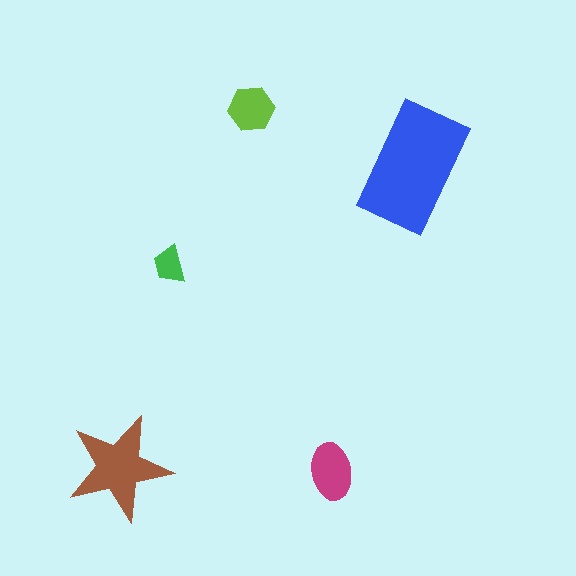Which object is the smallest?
The green trapezoid.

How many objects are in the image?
There are 5 objects in the image.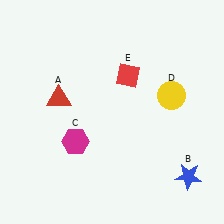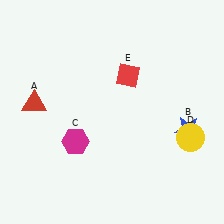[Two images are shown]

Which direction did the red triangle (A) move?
The red triangle (A) moved left.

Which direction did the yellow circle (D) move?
The yellow circle (D) moved down.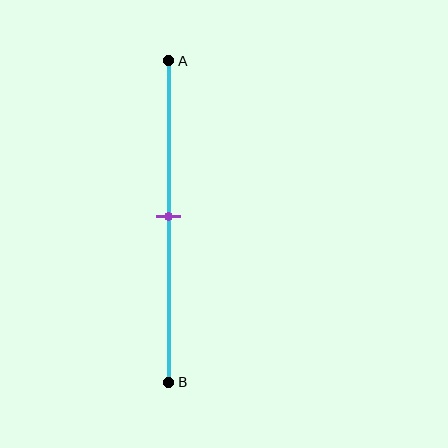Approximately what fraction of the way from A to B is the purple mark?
The purple mark is approximately 50% of the way from A to B.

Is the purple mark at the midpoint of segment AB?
Yes, the mark is approximately at the midpoint.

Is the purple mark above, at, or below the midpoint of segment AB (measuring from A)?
The purple mark is approximately at the midpoint of segment AB.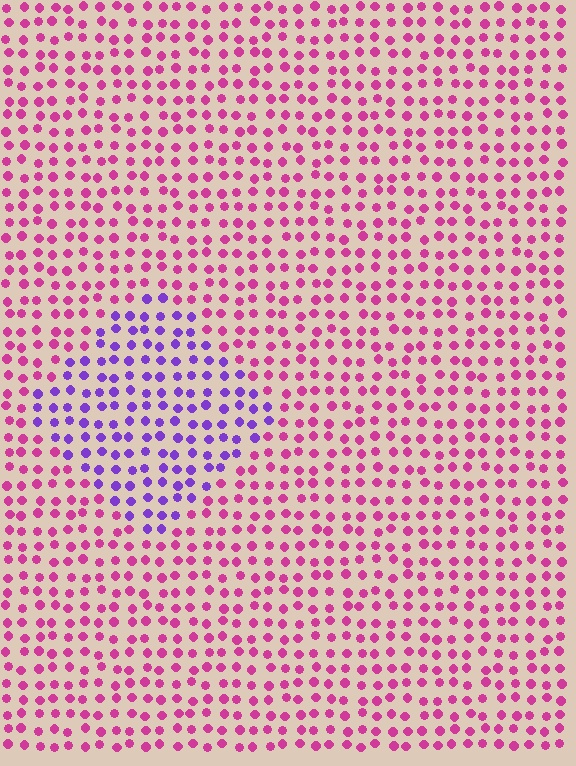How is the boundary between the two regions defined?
The boundary is defined purely by a slight shift in hue (about 53 degrees). Spacing, size, and orientation are identical on both sides.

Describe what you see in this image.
The image is filled with small magenta elements in a uniform arrangement. A diamond-shaped region is visible where the elements are tinted to a slightly different hue, forming a subtle color boundary.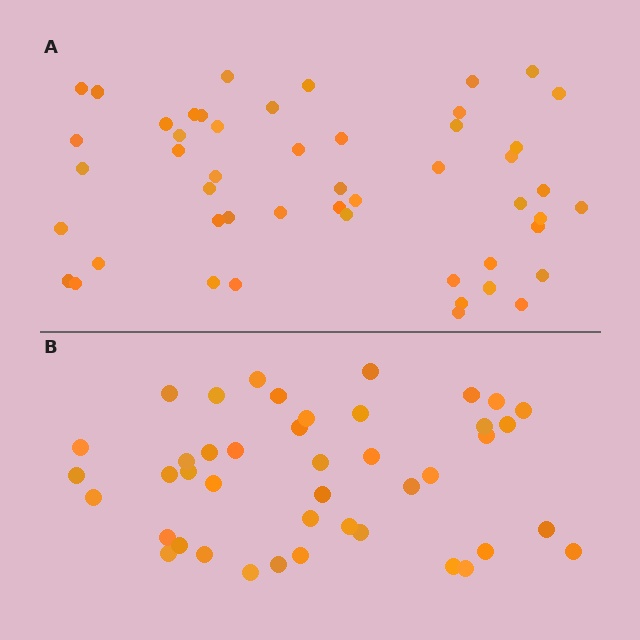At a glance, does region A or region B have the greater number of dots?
Region A (the top region) has more dots.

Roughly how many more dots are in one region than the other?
Region A has roughly 8 or so more dots than region B.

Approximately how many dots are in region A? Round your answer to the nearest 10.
About 50 dots.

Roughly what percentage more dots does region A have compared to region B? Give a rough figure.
About 15% more.